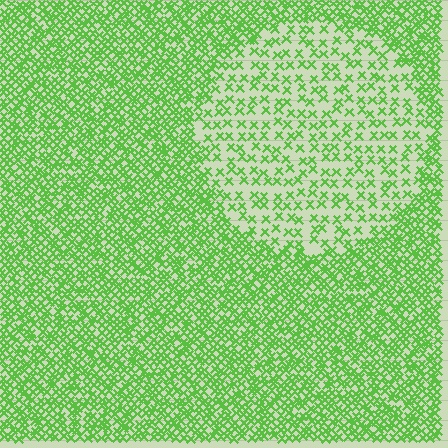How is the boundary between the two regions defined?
The boundary is defined by a change in element density (approximately 2.5x ratio). All elements are the same color, size, and shape.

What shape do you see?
I see a circle.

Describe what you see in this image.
The image contains small lime elements arranged at two different densities. A circle-shaped region is visible where the elements are less densely packed than the surrounding area.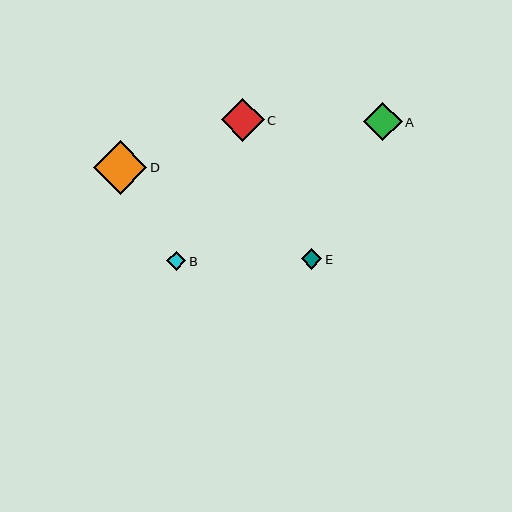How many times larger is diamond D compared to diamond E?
Diamond D is approximately 2.6 times the size of diamond E.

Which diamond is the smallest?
Diamond B is the smallest with a size of approximately 19 pixels.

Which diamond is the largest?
Diamond D is the largest with a size of approximately 54 pixels.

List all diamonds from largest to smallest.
From largest to smallest: D, C, A, E, B.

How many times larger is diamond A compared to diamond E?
Diamond A is approximately 1.9 times the size of diamond E.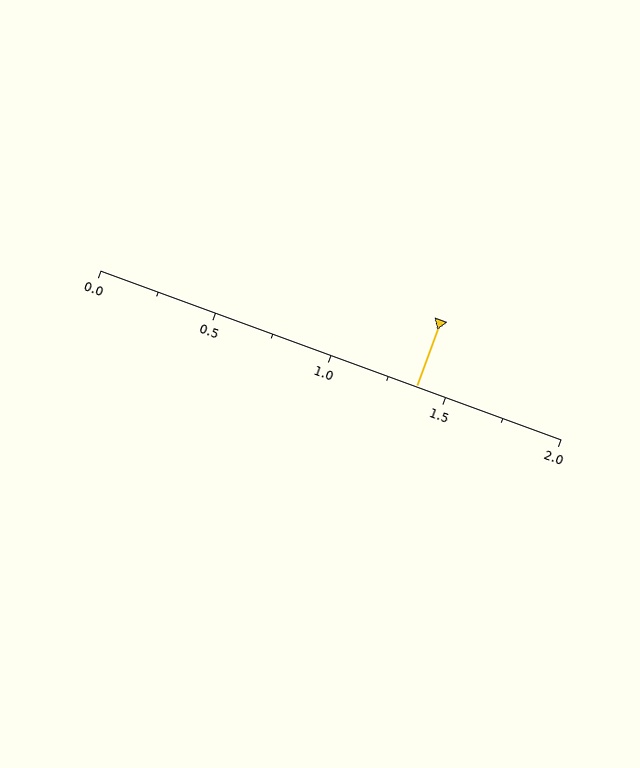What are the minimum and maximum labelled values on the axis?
The axis runs from 0.0 to 2.0.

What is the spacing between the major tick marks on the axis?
The major ticks are spaced 0.5 apart.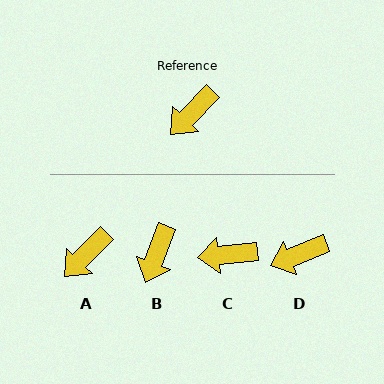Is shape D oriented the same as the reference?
No, it is off by about 23 degrees.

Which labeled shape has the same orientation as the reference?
A.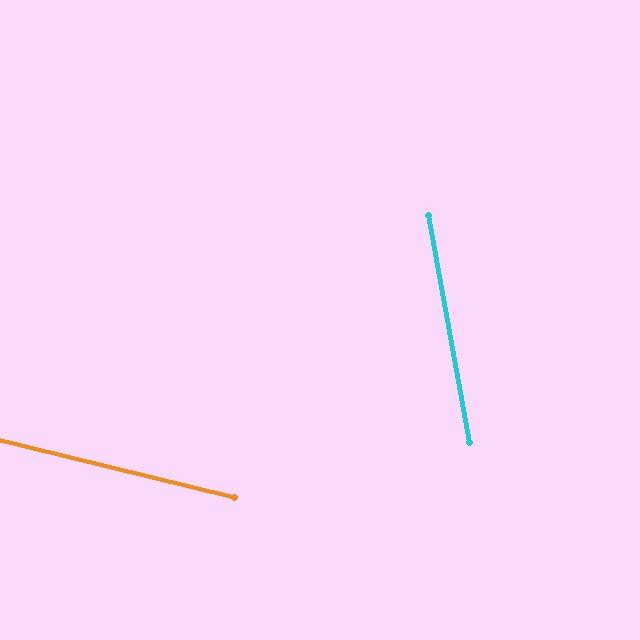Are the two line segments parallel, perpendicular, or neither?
Neither parallel nor perpendicular — they differ by about 66°.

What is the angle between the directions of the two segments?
Approximately 66 degrees.